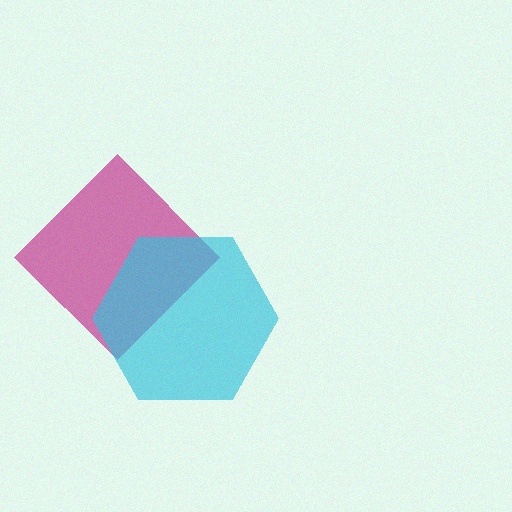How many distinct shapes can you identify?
There are 2 distinct shapes: a magenta diamond, a cyan hexagon.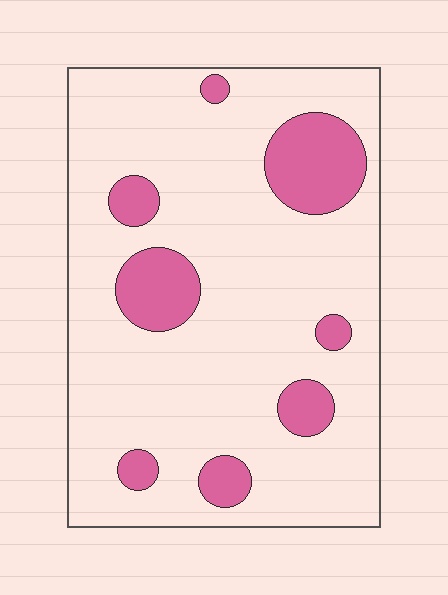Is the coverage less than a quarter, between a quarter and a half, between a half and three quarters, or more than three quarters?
Less than a quarter.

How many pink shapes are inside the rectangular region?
8.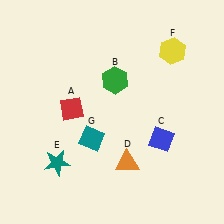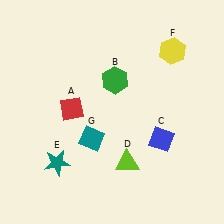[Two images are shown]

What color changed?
The triangle (D) changed from orange in Image 1 to lime in Image 2.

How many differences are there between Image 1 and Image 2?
There is 1 difference between the two images.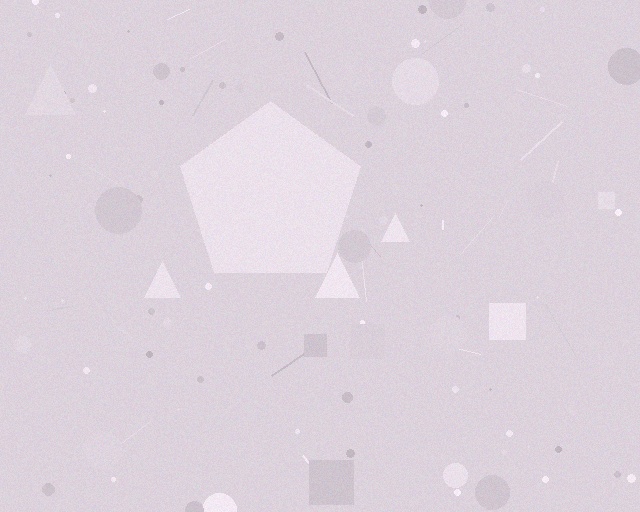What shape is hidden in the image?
A pentagon is hidden in the image.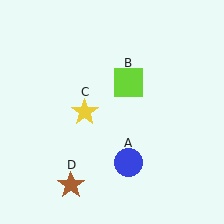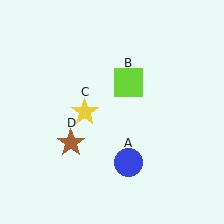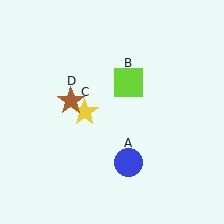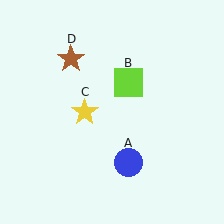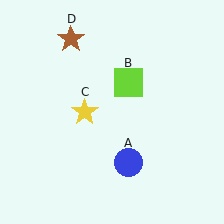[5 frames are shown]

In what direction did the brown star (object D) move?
The brown star (object D) moved up.